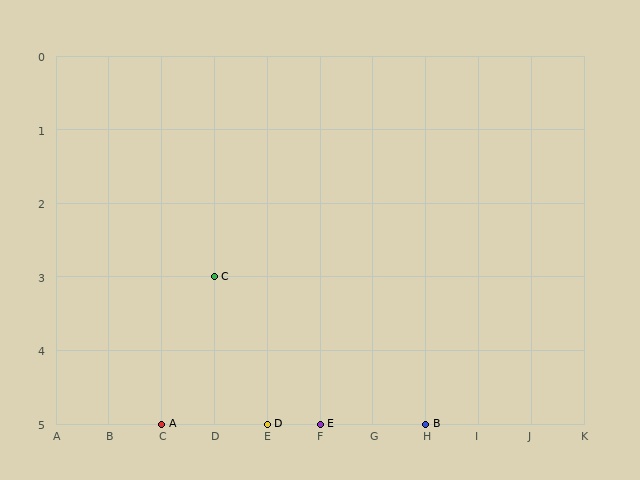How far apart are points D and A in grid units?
Points D and A are 2 columns apart.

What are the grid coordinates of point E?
Point E is at grid coordinates (F, 5).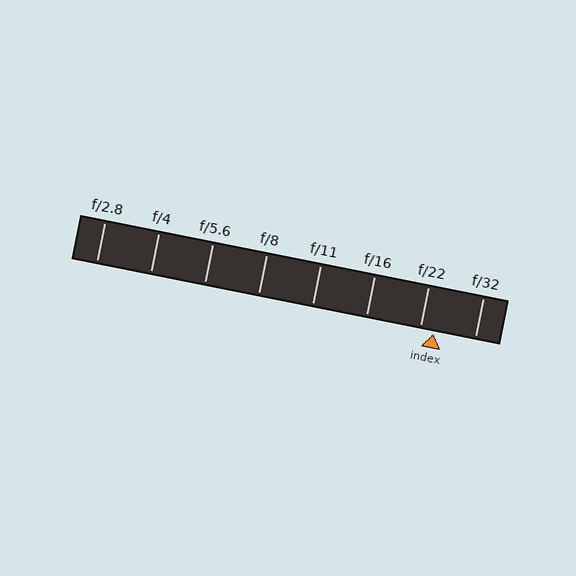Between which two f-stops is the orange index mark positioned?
The index mark is between f/22 and f/32.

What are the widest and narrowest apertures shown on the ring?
The widest aperture shown is f/2.8 and the narrowest is f/32.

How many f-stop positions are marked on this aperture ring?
There are 8 f-stop positions marked.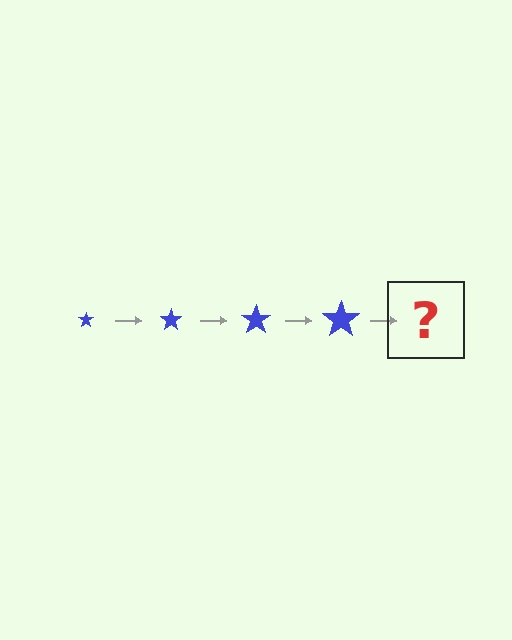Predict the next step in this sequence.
The next step is a blue star, larger than the previous one.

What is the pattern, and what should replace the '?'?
The pattern is that the star gets progressively larger each step. The '?' should be a blue star, larger than the previous one.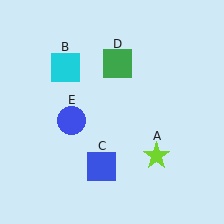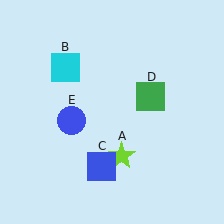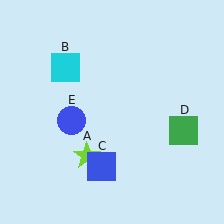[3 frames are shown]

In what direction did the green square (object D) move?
The green square (object D) moved down and to the right.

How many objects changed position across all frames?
2 objects changed position: lime star (object A), green square (object D).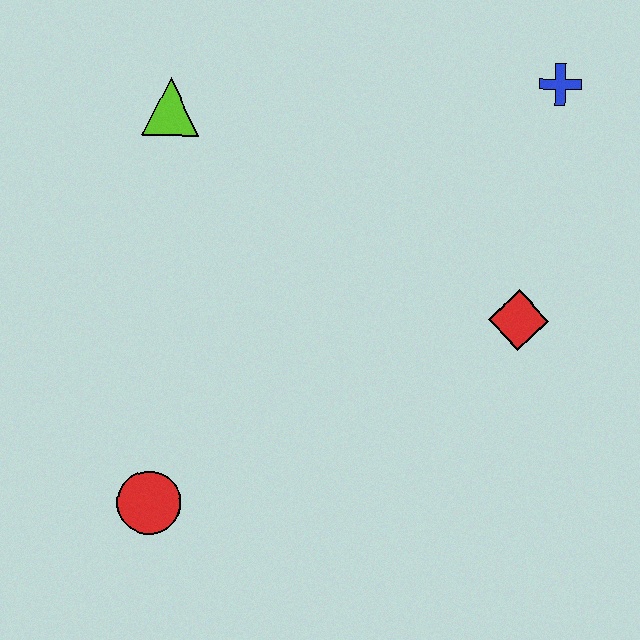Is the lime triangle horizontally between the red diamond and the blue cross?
No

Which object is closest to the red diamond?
The blue cross is closest to the red diamond.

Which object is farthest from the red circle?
The blue cross is farthest from the red circle.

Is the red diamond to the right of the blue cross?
No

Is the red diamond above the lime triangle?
No